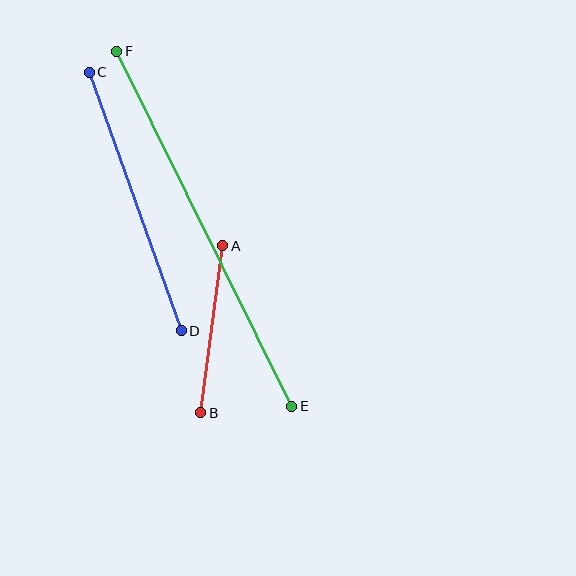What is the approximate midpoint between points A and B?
The midpoint is at approximately (212, 329) pixels.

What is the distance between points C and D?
The distance is approximately 274 pixels.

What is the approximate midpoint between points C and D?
The midpoint is at approximately (135, 201) pixels.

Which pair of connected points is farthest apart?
Points E and F are farthest apart.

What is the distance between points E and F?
The distance is approximately 396 pixels.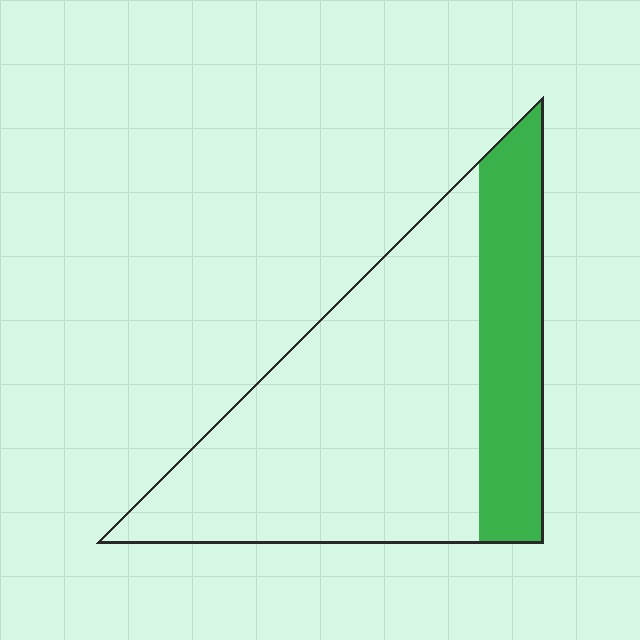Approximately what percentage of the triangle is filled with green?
Approximately 25%.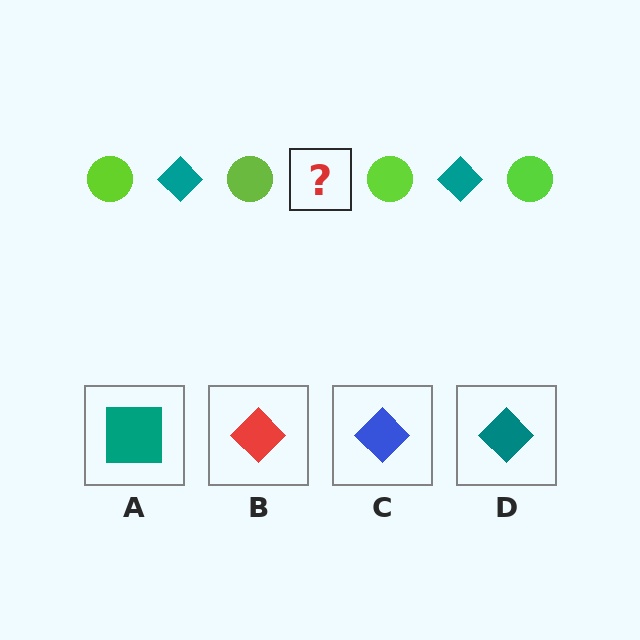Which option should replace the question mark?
Option D.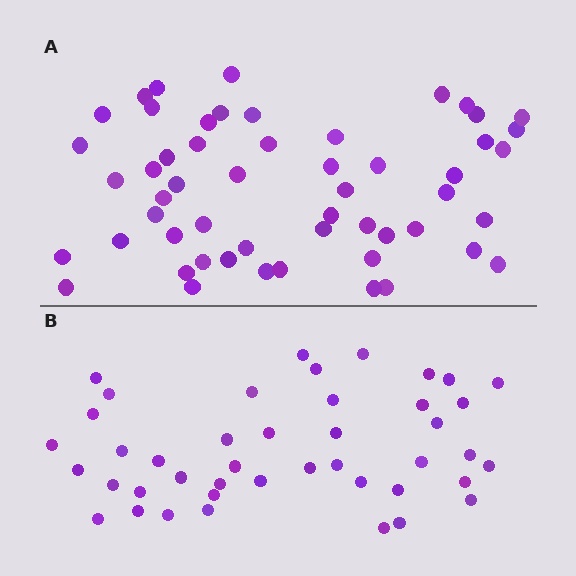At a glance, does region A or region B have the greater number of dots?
Region A (the top region) has more dots.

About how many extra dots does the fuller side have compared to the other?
Region A has roughly 12 or so more dots than region B.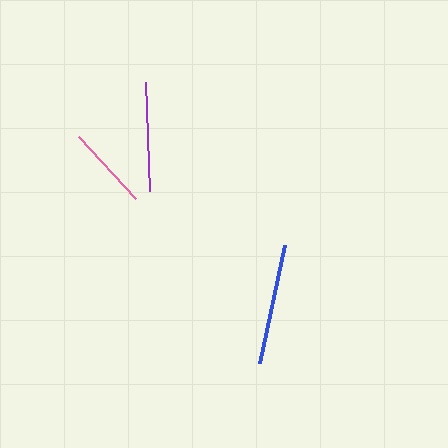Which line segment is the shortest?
The pink line is the shortest at approximately 85 pixels.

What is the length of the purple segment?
The purple segment is approximately 109 pixels long.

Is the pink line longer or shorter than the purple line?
The purple line is longer than the pink line.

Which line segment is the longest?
The blue line is the longest at approximately 121 pixels.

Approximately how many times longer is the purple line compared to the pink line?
The purple line is approximately 1.3 times the length of the pink line.